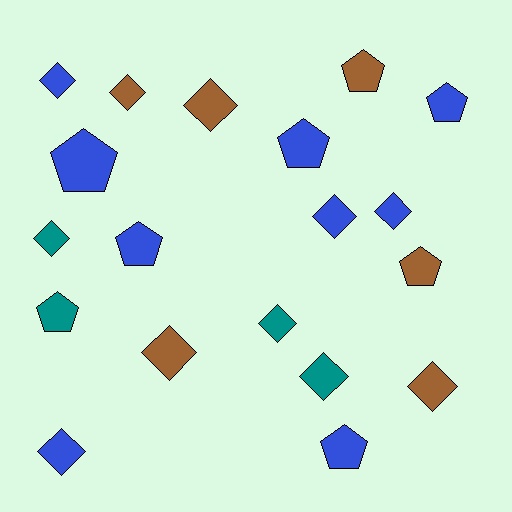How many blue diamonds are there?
There are 4 blue diamonds.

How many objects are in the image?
There are 19 objects.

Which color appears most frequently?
Blue, with 9 objects.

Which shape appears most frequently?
Diamond, with 11 objects.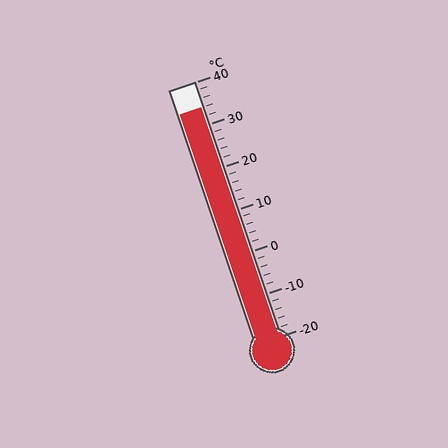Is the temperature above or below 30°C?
The temperature is above 30°C.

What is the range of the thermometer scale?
The thermometer scale ranges from -20°C to 40°C.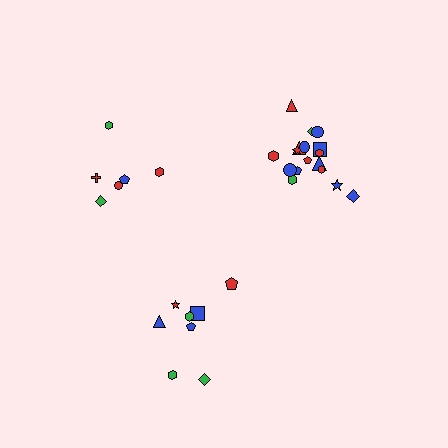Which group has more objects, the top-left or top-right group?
The top-right group.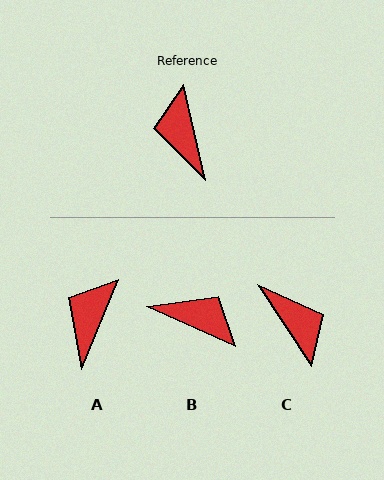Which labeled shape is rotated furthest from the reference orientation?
C, about 159 degrees away.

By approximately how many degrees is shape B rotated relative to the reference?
Approximately 127 degrees clockwise.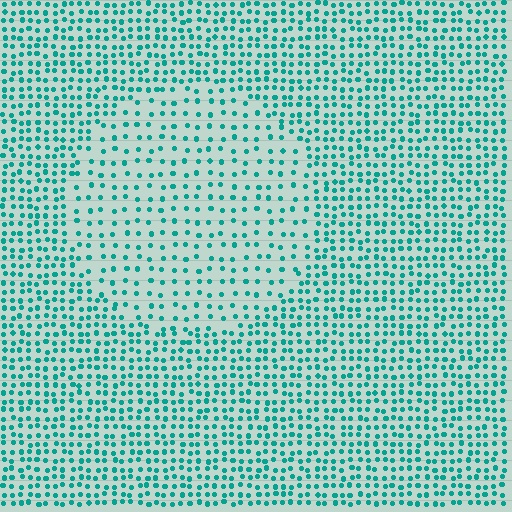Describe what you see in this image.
The image contains small teal elements arranged at two different densities. A circle-shaped region is visible where the elements are less densely packed than the surrounding area.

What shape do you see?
I see a circle.